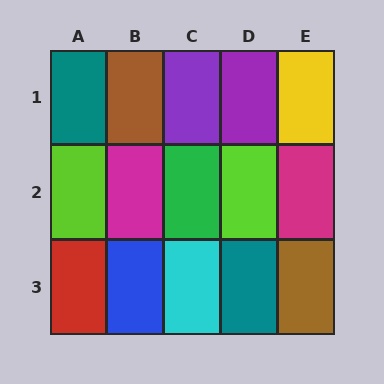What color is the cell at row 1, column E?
Yellow.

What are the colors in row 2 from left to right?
Lime, magenta, green, lime, magenta.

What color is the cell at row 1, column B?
Brown.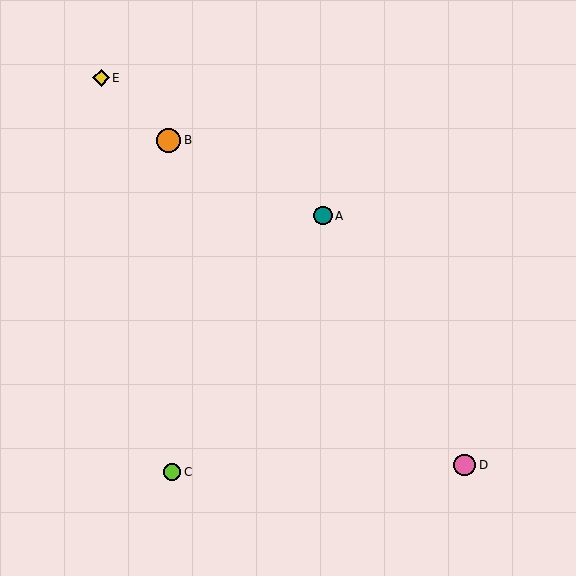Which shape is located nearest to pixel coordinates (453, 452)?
The pink circle (labeled D) at (465, 465) is nearest to that location.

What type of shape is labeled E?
Shape E is a yellow diamond.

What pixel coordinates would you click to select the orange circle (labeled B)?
Click at (169, 140) to select the orange circle B.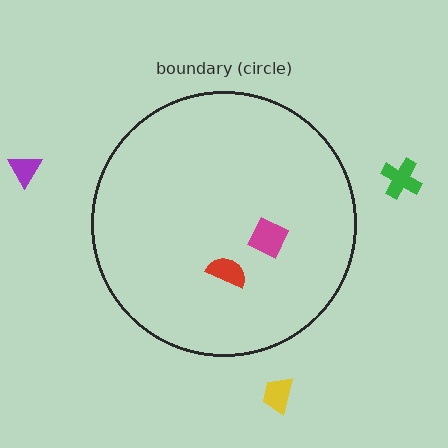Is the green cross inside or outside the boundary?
Outside.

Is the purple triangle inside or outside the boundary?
Outside.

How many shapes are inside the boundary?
2 inside, 3 outside.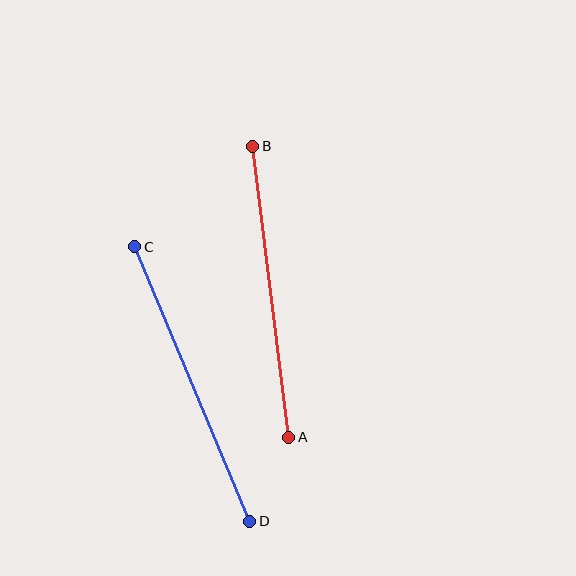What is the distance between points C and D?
The distance is approximately 298 pixels.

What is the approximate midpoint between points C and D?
The midpoint is at approximately (192, 384) pixels.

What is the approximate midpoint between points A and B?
The midpoint is at approximately (271, 292) pixels.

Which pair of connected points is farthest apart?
Points C and D are farthest apart.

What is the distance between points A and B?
The distance is approximately 293 pixels.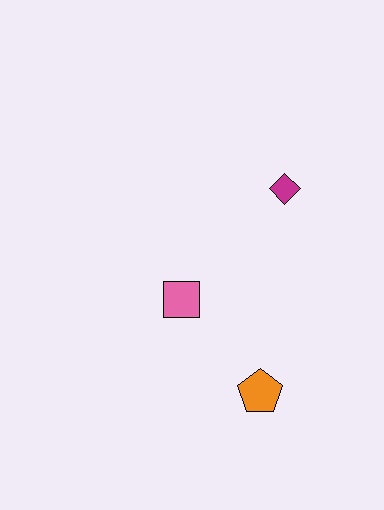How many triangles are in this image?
There are no triangles.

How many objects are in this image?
There are 3 objects.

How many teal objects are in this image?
There are no teal objects.